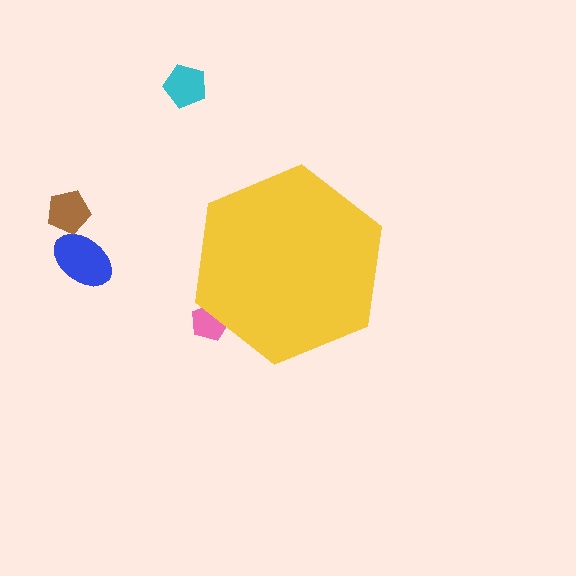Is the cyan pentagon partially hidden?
No, the cyan pentagon is fully visible.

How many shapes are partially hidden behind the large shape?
1 shape is partially hidden.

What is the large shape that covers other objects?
A yellow hexagon.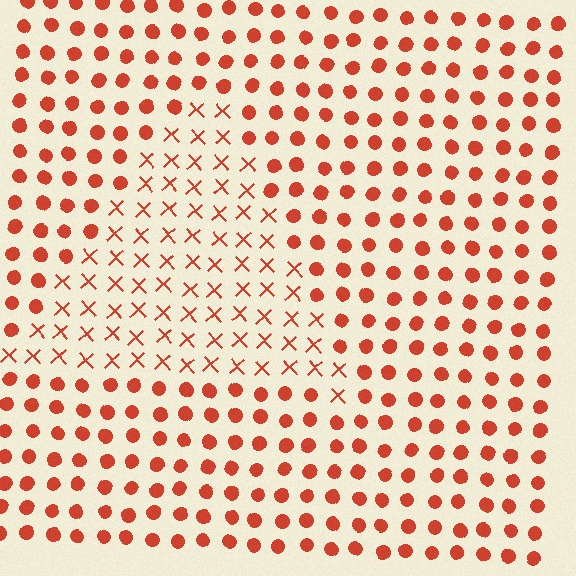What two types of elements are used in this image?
The image uses X marks inside the triangle region and circles outside it.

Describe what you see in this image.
The image is filled with small red elements arranged in a uniform grid. A triangle-shaped region contains X marks, while the surrounding area contains circles. The boundary is defined purely by the change in element shape.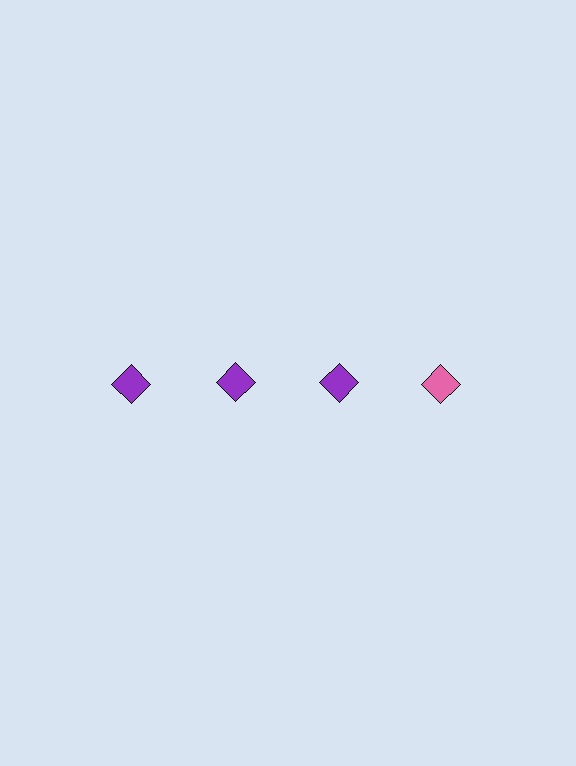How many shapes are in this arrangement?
There are 4 shapes arranged in a grid pattern.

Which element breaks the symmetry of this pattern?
The pink diamond in the top row, second from right column breaks the symmetry. All other shapes are purple diamonds.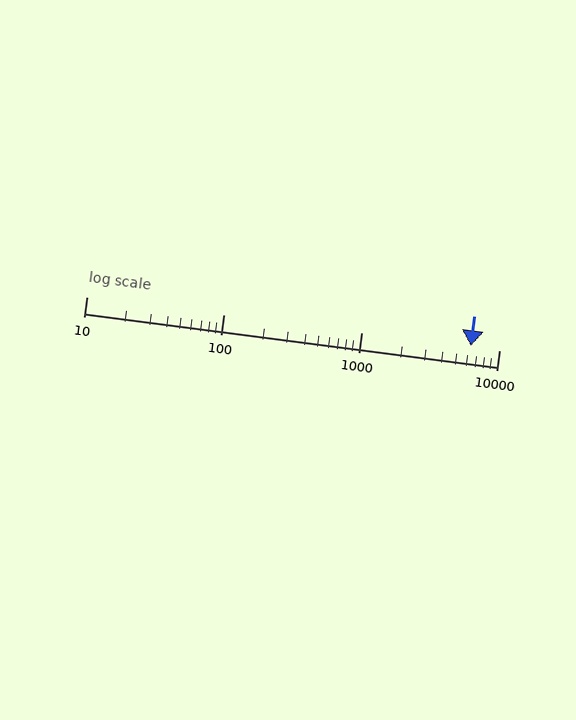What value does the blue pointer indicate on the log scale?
The pointer indicates approximately 6200.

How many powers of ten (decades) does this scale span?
The scale spans 3 decades, from 10 to 10000.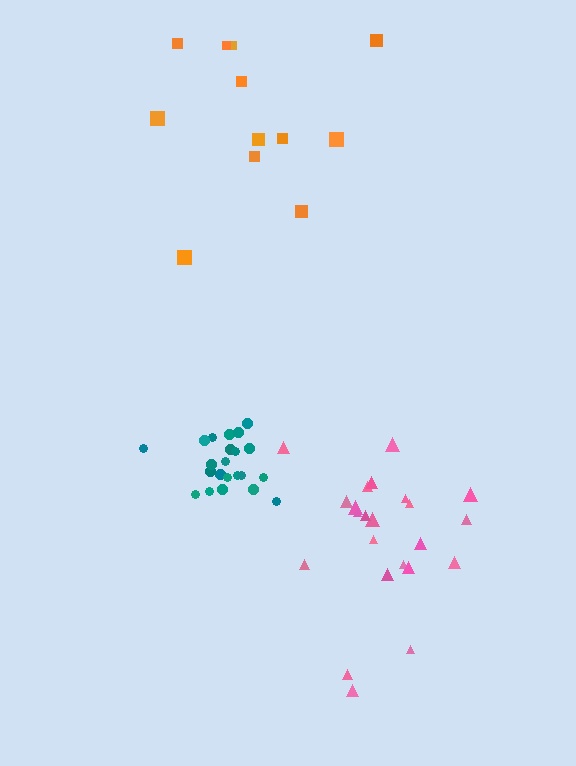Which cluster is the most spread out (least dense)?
Orange.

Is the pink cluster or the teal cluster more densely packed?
Teal.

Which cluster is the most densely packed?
Teal.